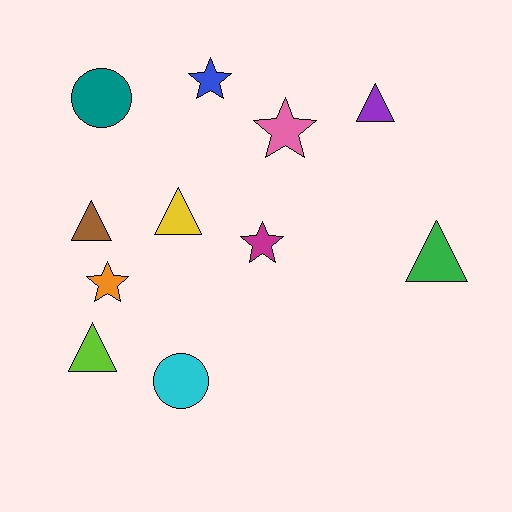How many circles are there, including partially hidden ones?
There are 2 circles.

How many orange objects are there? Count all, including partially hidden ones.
There is 1 orange object.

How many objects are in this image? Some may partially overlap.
There are 11 objects.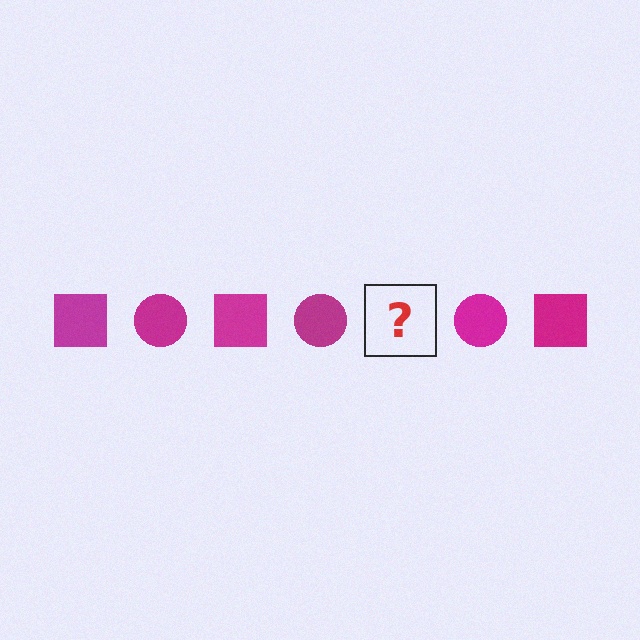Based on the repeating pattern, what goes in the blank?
The blank should be a magenta square.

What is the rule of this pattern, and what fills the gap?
The rule is that the pattern cycles through square, circle shapes in magenta. The gap should be filled with a magenta square.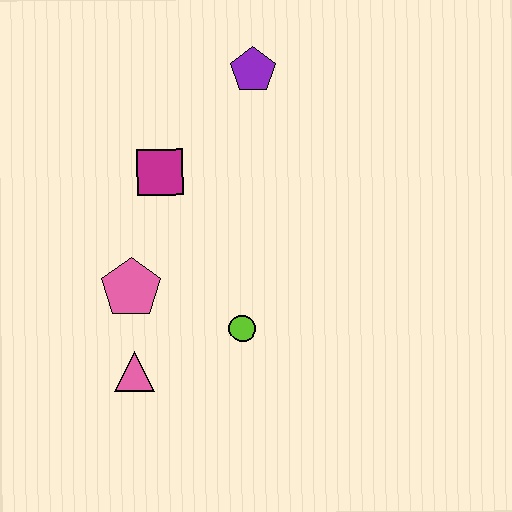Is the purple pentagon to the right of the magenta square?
Yes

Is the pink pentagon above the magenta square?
No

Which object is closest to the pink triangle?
The pink pentagon is closest to the pink triangle.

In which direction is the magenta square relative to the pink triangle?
The magenta square is above the pink triangle.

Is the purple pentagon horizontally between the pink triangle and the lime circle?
No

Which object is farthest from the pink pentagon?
The purple pentagon is farthest from the pink pentagon.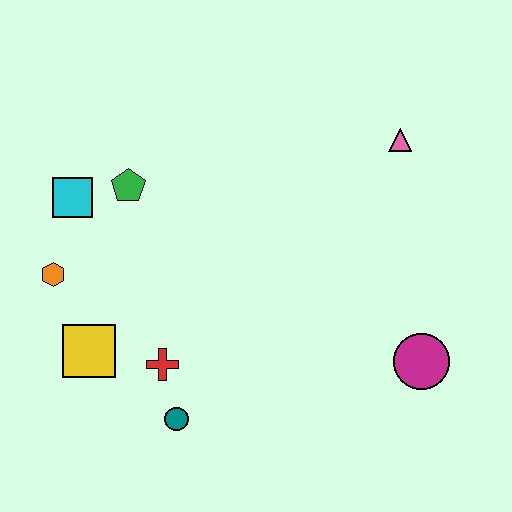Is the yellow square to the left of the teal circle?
Yes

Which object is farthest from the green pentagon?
The magenta circle is farthest from the green pentagon.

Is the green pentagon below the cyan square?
No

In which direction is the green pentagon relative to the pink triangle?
The green pentagon is to the left of the pink triangle.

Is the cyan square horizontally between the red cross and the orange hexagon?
Yes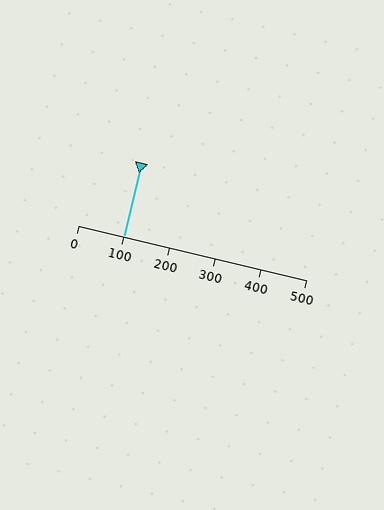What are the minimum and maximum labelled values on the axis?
The axis runs from 0 to 500.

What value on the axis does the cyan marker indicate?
The marker indicates approximately 100.